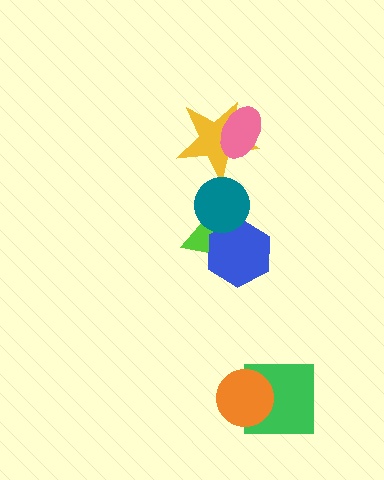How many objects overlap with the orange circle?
1 object overlaps with the orange circle.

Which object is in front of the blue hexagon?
The teal circle is in front of the blue hexagon.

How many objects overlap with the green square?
1 object overlaps with the green square.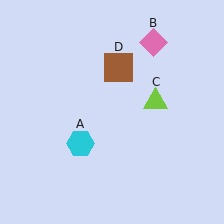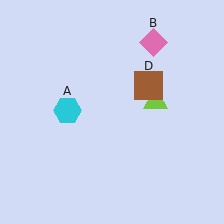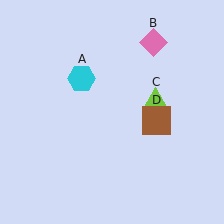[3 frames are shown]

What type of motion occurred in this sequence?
The cyan hexagon (object A), brown square (object D) rotated clockwise around the center of the scene.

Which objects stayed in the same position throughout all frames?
Pink diamond (object B) and lime triangle (object C) remained stationary.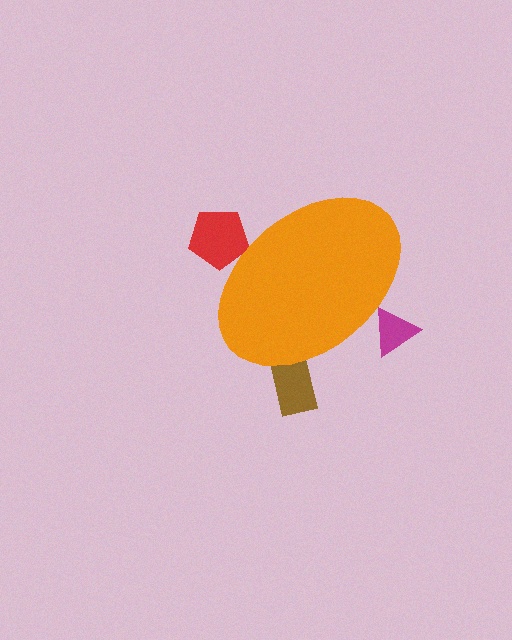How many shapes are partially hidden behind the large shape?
3 shapes are partially hidden.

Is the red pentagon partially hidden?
Yes, the red pentagon is partially hidden behind the orange ellipse.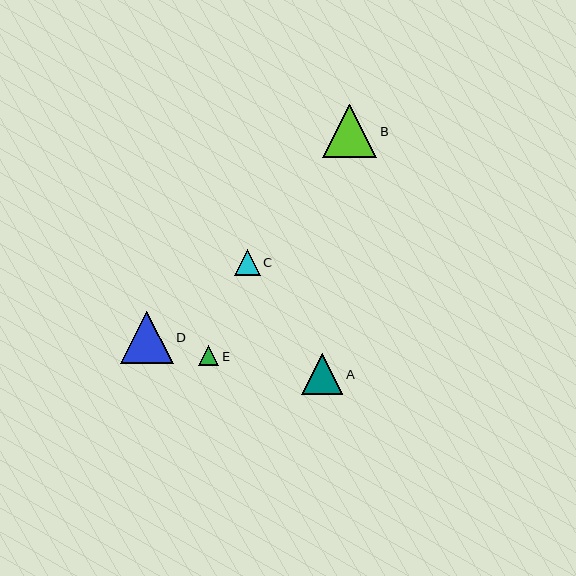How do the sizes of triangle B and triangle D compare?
Triangle B and triangle D are approximately the same size.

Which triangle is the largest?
Triangle B is the largest with a size of approximately 54 pixels.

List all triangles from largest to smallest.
From largest to smallest: B, D, A, C, E.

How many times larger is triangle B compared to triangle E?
Triangle B is approximately 2.7 times the size of triangle E.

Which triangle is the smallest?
Triangle E is the smallest with a size of approximately 20 pixels.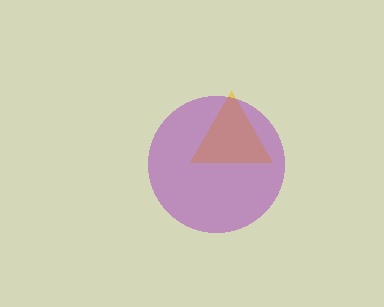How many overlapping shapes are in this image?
There are 2 overlapping shapes in the image.